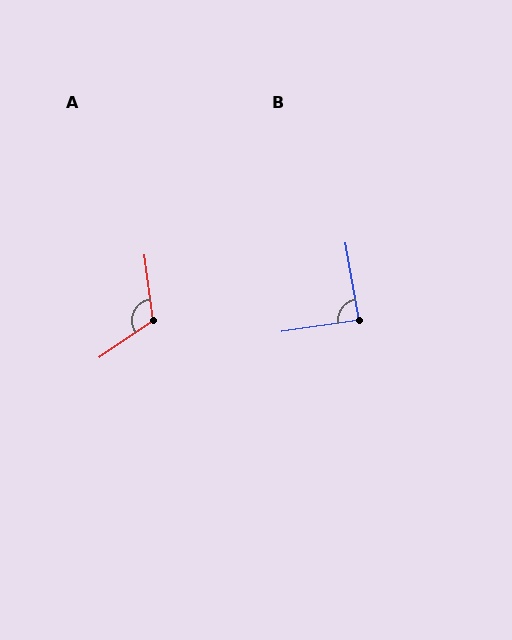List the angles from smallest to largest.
B (89°), A (117°).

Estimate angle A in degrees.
Approximately 117 degrees.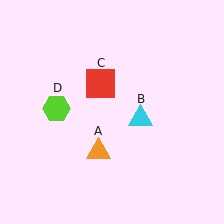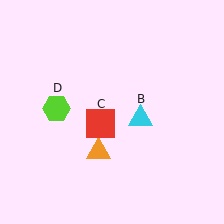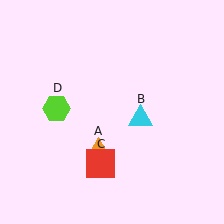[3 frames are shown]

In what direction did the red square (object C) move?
The red square (object C) moved down.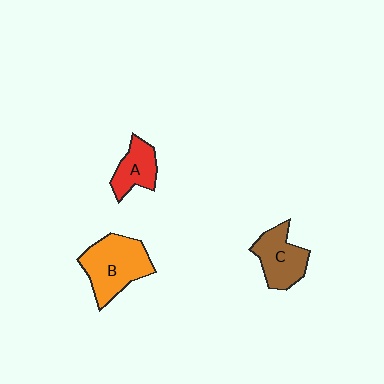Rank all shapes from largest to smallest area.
From largest to smallest: B (orange), C (brown), A (red).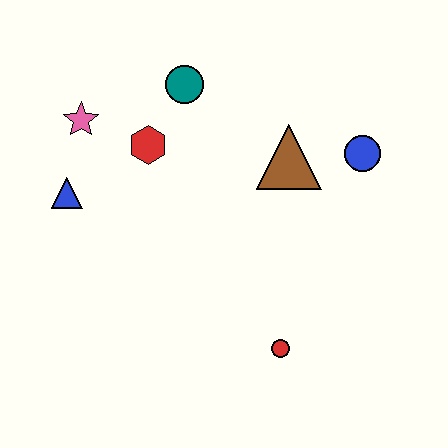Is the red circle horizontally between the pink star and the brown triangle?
Yes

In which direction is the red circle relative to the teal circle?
The red circle is below the teal circle.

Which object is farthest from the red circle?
The pink star is farthest from the red circle.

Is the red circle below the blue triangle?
Yes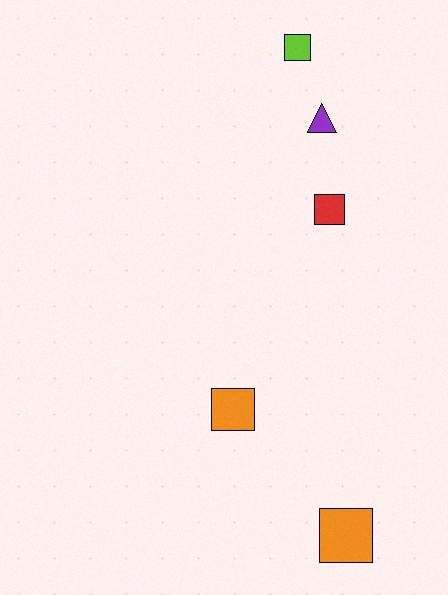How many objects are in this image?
There are 5 objects.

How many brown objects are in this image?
There are no brown objects.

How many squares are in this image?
There are 4 squares.